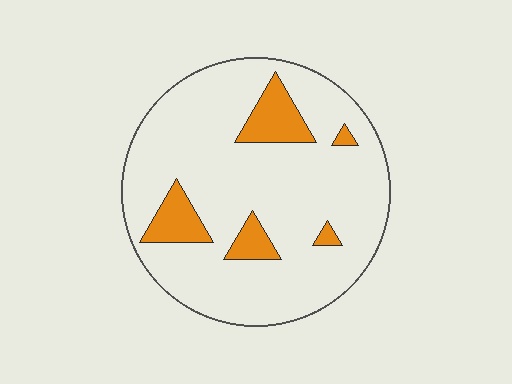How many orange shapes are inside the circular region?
5.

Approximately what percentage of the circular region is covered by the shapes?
Approximately 15%.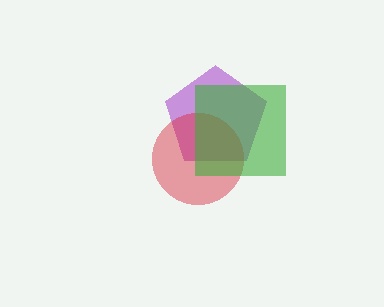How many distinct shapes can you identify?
There are 3 distinct shapes: a purple pentagon, a red circle, a green square.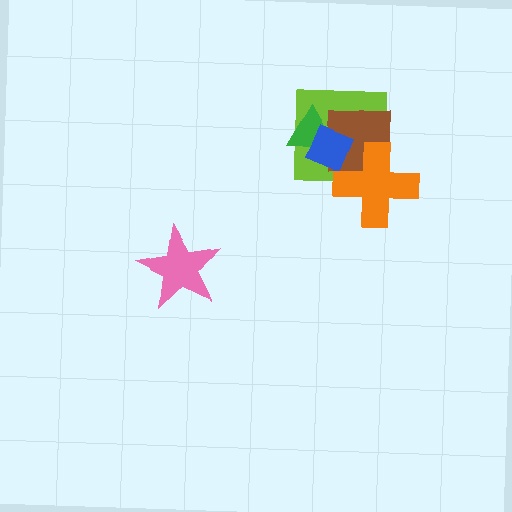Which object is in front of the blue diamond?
The orange cross is in front of the blue diamond.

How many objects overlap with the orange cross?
3 objects overlap with the orange cross.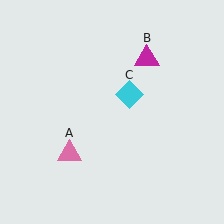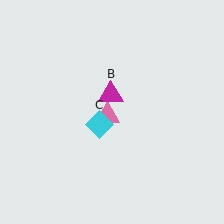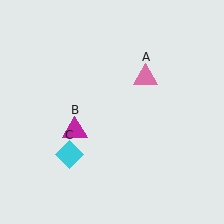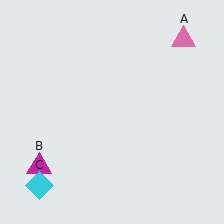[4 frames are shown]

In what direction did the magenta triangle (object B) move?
The magenta triangle (object B) moved down and to the left.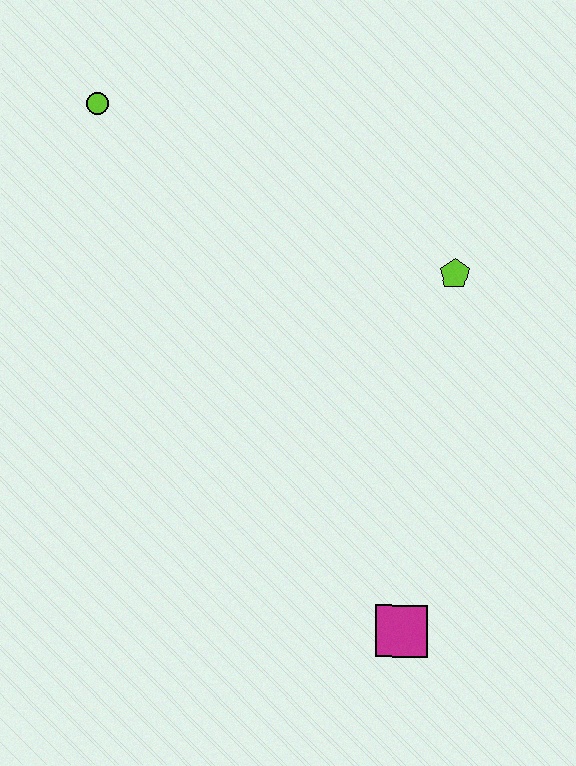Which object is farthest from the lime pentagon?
The lime circle is farthest from the lime pentagon.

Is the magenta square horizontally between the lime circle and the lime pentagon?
Yes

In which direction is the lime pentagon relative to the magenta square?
The lime pentagon is above the magenta square.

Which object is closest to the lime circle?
The lime pentagon is closest to the lime circle.